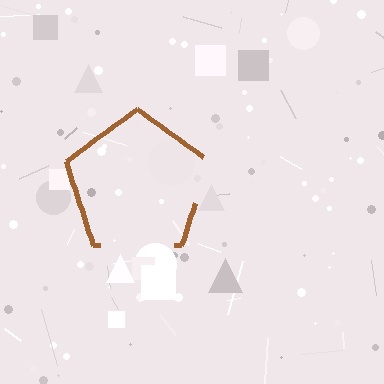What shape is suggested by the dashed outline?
The dashed outline suggests a pentagon.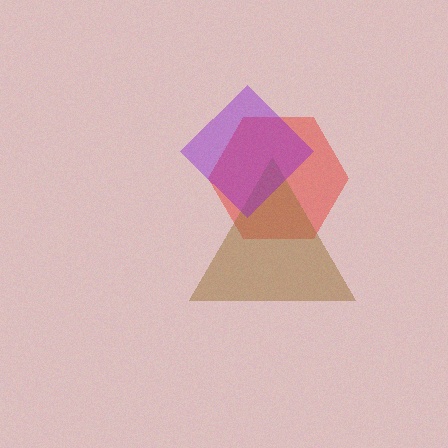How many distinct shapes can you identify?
There are 3 distinct shapes: a red hexagon, a brown triangle, a purple diamond.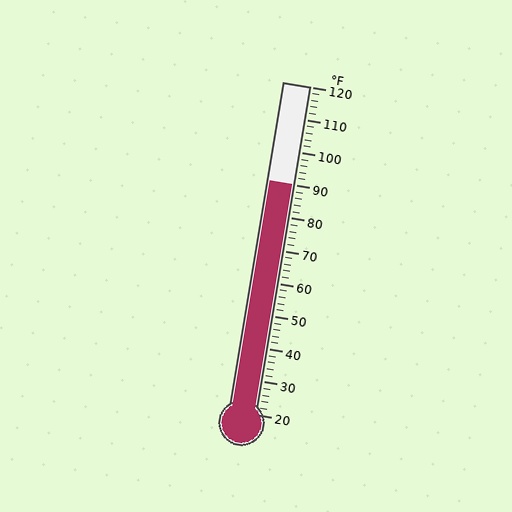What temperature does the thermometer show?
The thermometer shows approximately 90°F.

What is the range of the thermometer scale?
The thermometer scale ranges from 20°F to 120°F.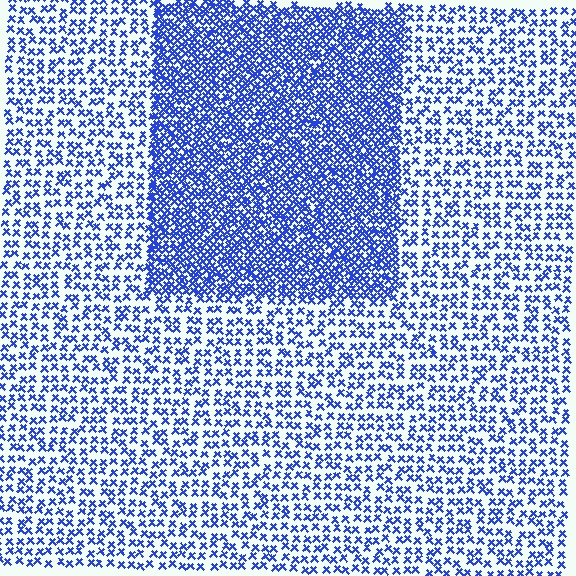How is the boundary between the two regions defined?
The boundary is defined by a change in element density (approximately 2.3x ratio). All elements are the same color, size, and shape.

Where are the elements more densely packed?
The elements are more densely packed inside the rectangle boundary.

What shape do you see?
I see a rectangle.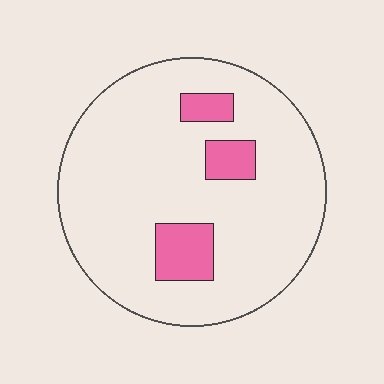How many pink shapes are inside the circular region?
3.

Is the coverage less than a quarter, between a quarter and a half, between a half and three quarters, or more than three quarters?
Less than a quarter.